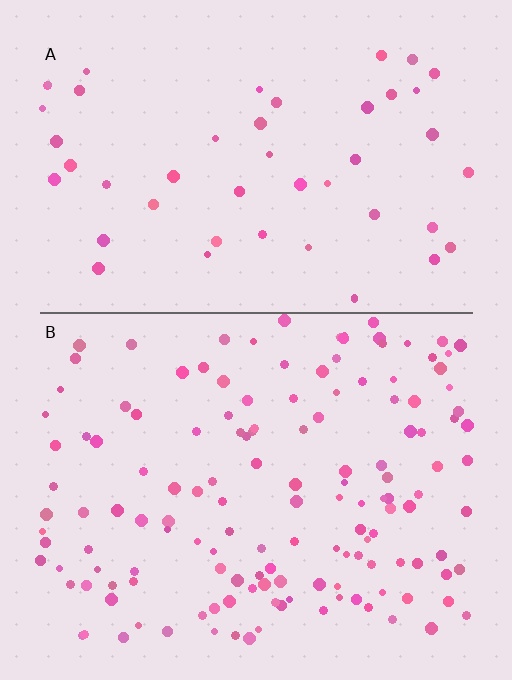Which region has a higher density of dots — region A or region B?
B (the bottom).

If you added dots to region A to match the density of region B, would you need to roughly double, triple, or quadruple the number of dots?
Approximately triple.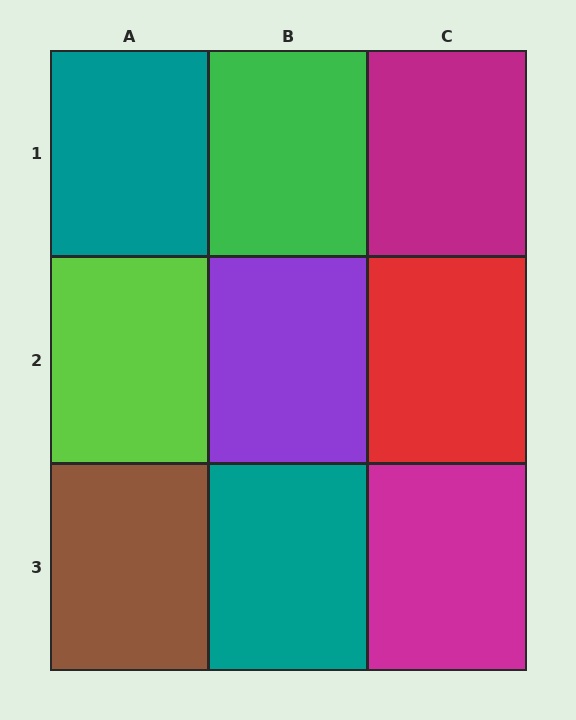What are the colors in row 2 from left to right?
Lime, purple, red.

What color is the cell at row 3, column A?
Brown.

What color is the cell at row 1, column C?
Magenta.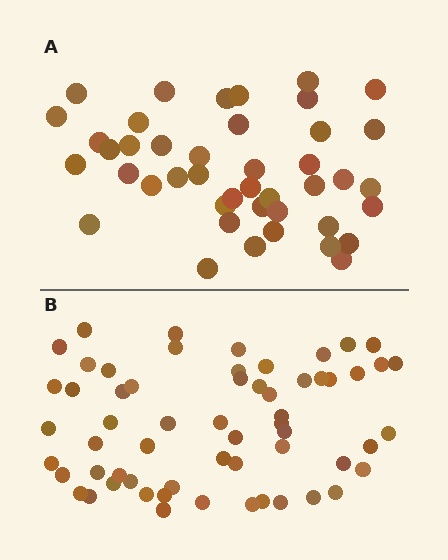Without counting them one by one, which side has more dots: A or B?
Region B (the bottom region) has more dots.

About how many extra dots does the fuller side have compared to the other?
Region B has approximately 15 more dots than region A.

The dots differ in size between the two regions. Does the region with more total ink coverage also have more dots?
No. Region A has more total ink coverage because its dots are larger, but region B actually contains more individual dots. Total area can be misleading — the number of items is what matters here.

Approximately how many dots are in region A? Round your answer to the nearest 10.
About 40 dots. (The exact count is 43, which rounds to 40.)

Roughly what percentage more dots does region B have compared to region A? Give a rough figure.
About 40% more.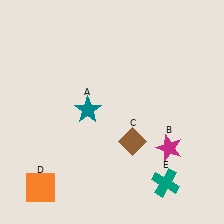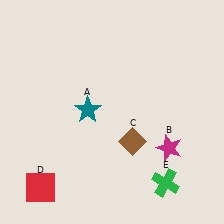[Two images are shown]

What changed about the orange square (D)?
In Image 1, D is orange. In Image 2, it changed to red.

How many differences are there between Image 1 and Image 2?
There are 2 differences between the two images.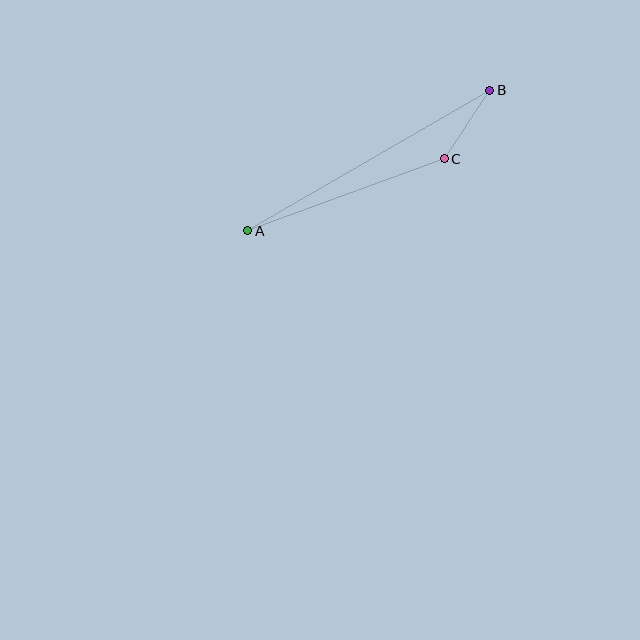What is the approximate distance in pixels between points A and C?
The distance between A and C is approximately 210 pixels.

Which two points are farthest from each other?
Points A and B are farthest from each other.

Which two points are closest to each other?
Points B and C are closest to each other.